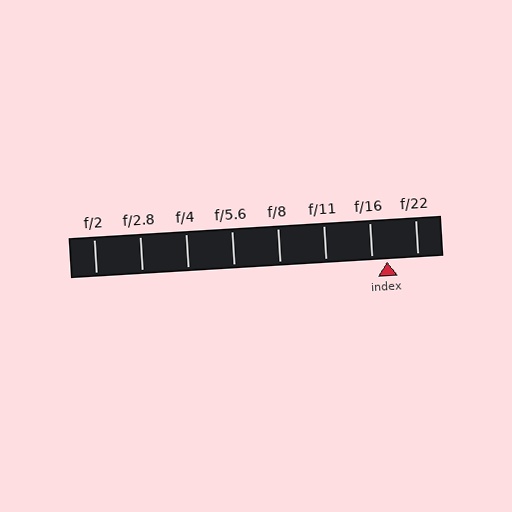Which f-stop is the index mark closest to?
The index mark is closest to f/16.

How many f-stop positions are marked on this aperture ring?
There are 8 f-stop positions marked.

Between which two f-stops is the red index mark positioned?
The index mark is between f/16 and f/22.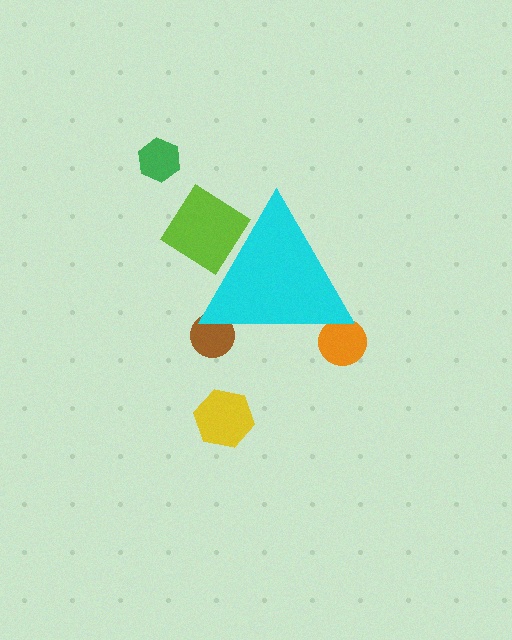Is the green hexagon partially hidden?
No, the green hexagon is fully visible.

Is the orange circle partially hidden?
Yes, the orange circle is partially hidden behind the cyan triangle.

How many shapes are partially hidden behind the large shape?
3 shapes are partially hidden.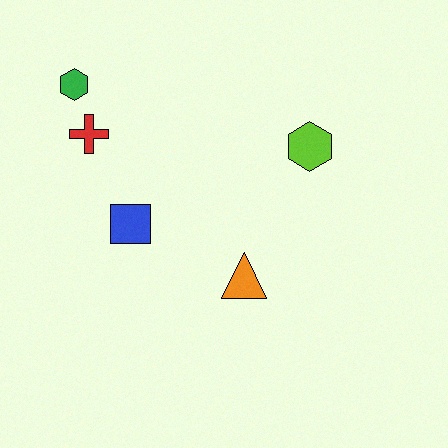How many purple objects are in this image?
There are no purple objects.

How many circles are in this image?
There are no circles.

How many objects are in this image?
There are 5 objects.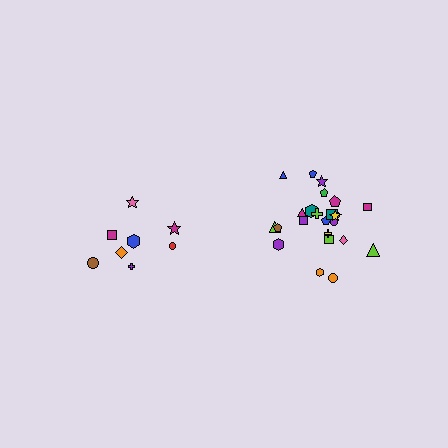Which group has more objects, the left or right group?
The right group.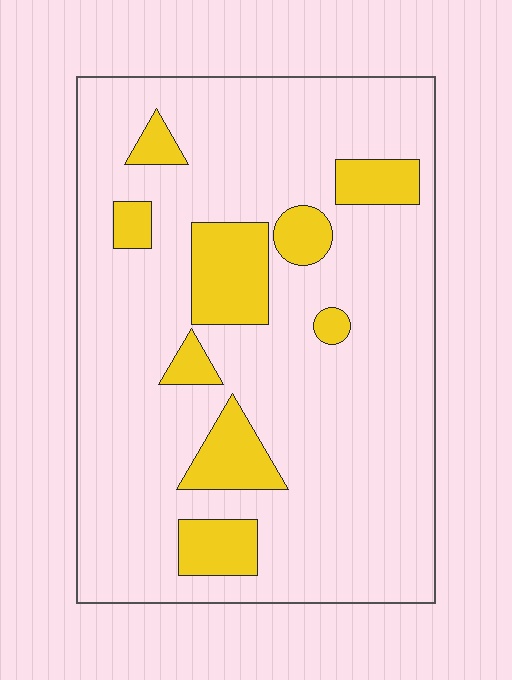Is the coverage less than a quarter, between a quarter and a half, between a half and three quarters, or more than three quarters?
Less than a quarter.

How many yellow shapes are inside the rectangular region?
9.